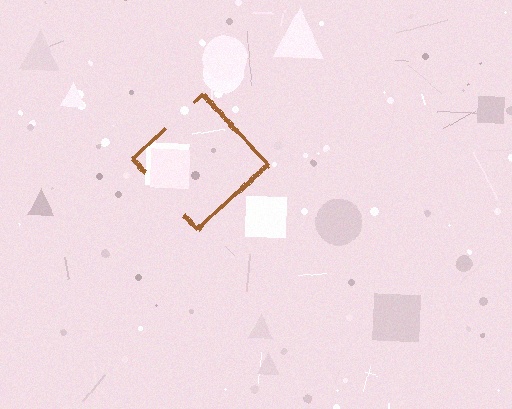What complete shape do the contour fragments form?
The contour fragments form a diamond.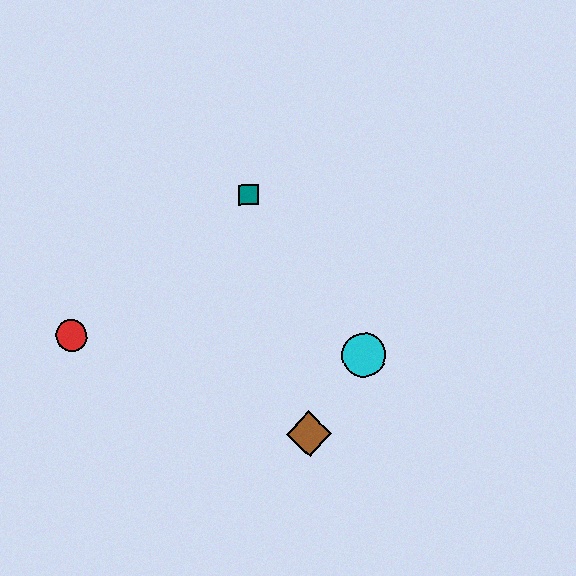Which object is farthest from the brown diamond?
The red circle is farthest from the brown diamond.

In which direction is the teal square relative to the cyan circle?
The teal square is above the cyan circle.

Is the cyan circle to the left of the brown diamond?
No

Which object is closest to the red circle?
The teal square is closest to the red circle.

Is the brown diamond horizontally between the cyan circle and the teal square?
Yes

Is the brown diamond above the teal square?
No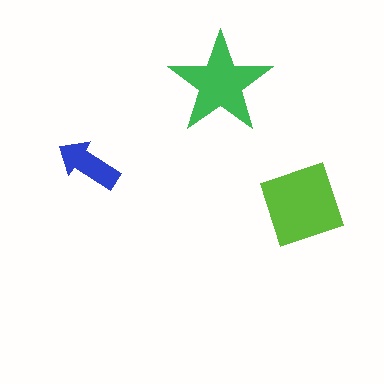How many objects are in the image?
There are 3 objects in the image.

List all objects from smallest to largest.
The blue arrow, the green star, the lime square.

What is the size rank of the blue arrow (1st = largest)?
3rd.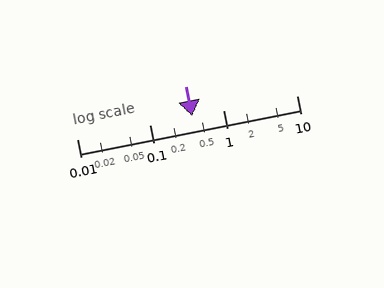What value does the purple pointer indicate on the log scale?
The pointer indicates approximately 0.37.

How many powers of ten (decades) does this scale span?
The scale spans 3 decades, from 0.01 to 10.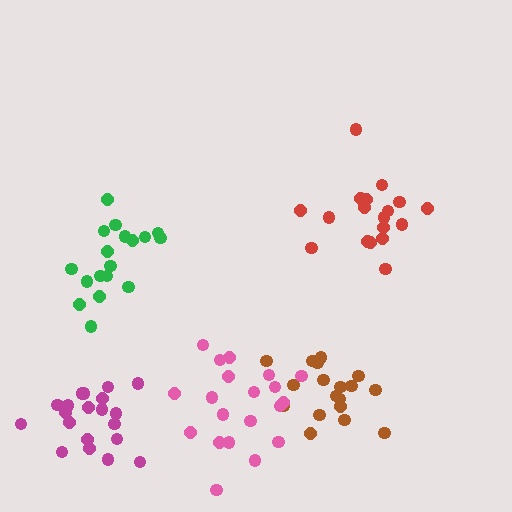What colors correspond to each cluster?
The clusters are colored: magenta, red, brown, pink, green.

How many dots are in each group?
Group 1: 20 dots, Group 2: 18 dots, Group 3: 18 dots, Group 4: 20 dots, Group 5: 18 dots (94 total).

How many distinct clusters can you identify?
There are 5 distinct clusters.